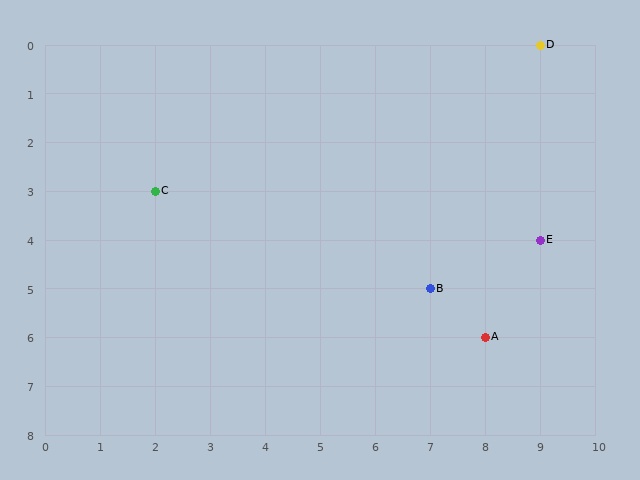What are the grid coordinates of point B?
Point B is at grid coordinates (7, 5).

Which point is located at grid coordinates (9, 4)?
Point E is at (9, 4).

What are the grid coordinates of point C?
Point C is at grid coordinates (2, 3).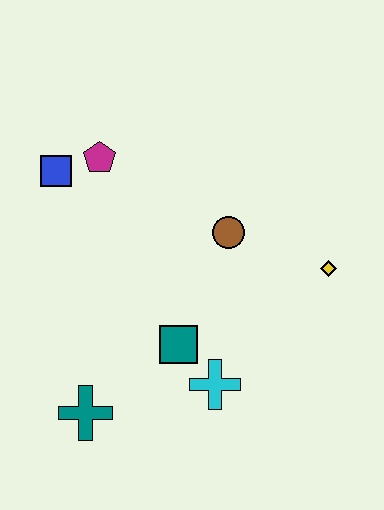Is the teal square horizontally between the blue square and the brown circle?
Yes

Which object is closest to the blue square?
The magenta pentagon is closest to the blue square.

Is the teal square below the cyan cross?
No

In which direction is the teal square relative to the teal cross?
The teal square is to the right of the teal cross.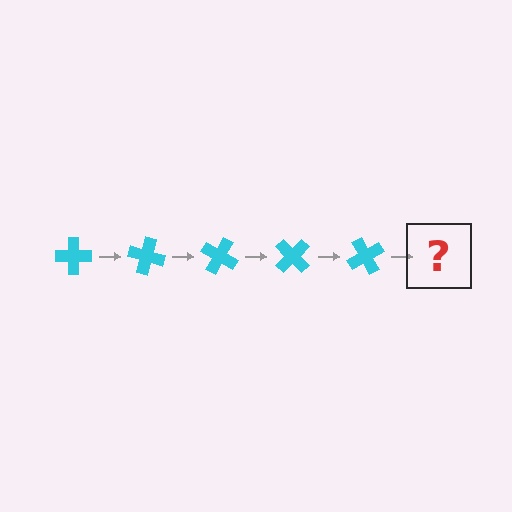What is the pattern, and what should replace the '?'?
The pattern is that the cross rotates 15 degrees each step. The '?' should be a cyan cross rotated 75 degrees.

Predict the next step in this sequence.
The next step is a cyan cross rotated 75 degrees.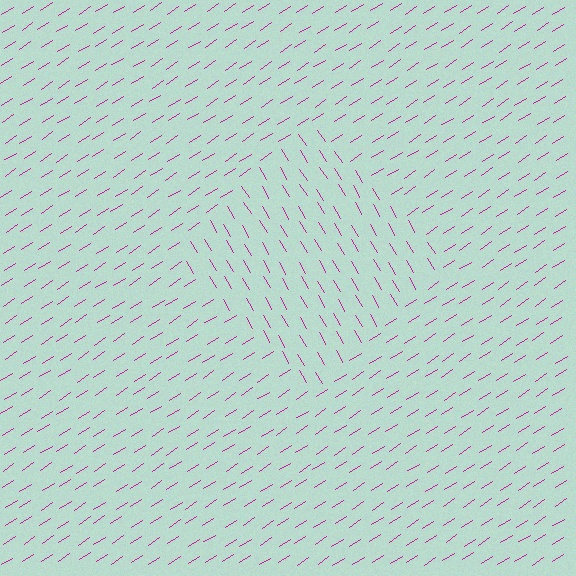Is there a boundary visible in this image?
Yes, there is a texture boundary formed by a change in line orientation.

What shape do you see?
I see a diamond.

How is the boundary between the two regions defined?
The boundary is defined purely by a change in line orientation (approximately 87 degrees difference). All lines are the same color and thickness.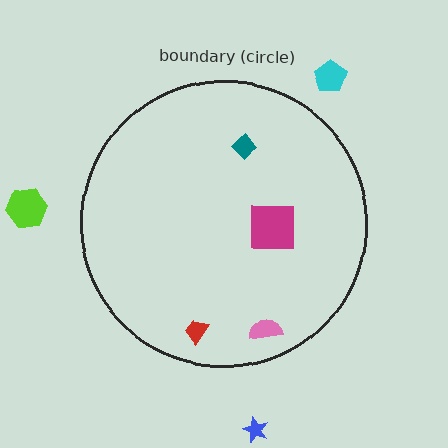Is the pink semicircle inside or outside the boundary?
Inside.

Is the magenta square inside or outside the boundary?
Inside.